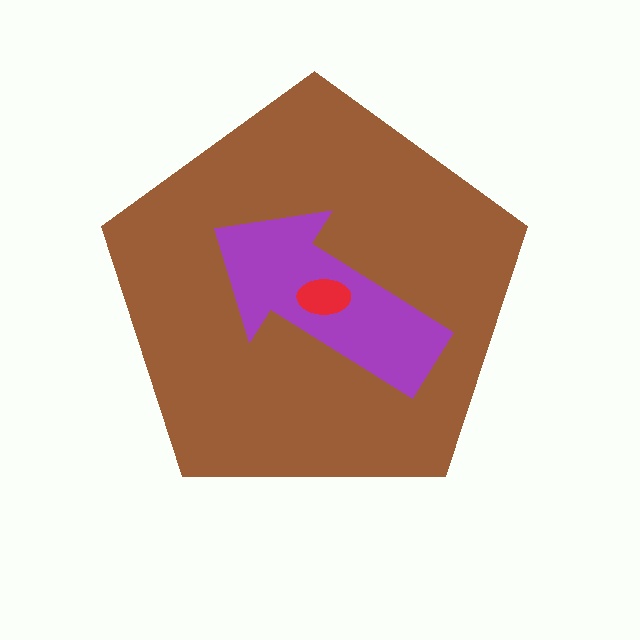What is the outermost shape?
The brown pentagon.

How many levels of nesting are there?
3.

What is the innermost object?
The red ellipse.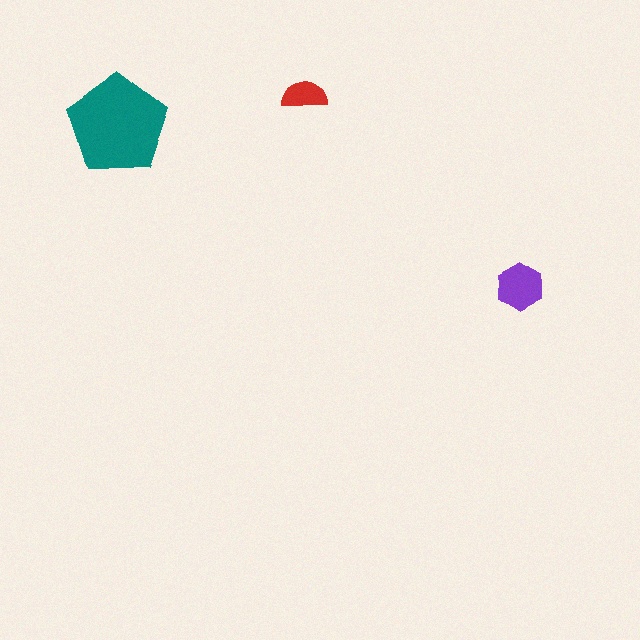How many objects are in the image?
There are 3 objects in the image.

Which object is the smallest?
The red semicircle.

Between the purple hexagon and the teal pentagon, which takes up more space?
The teal pentagon.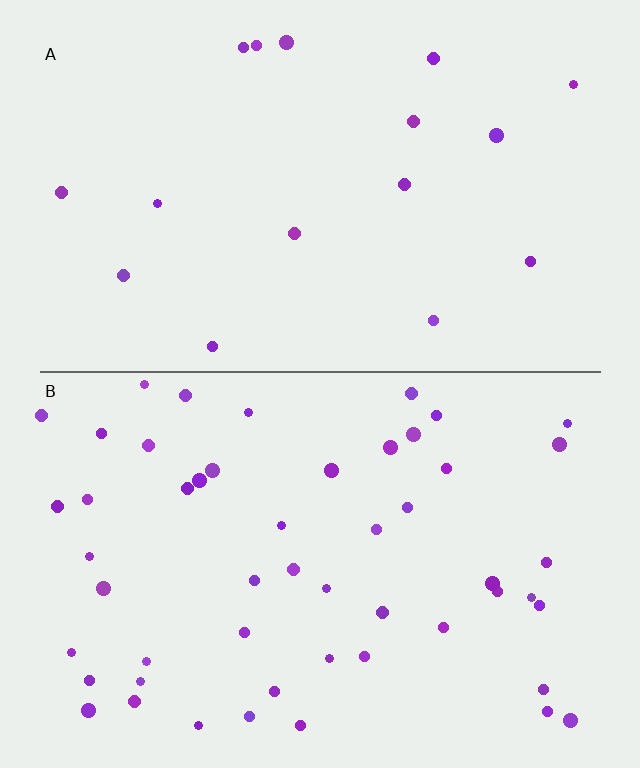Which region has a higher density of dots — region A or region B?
B (the bottom).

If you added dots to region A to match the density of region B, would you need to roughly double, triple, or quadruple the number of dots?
Approximately triple.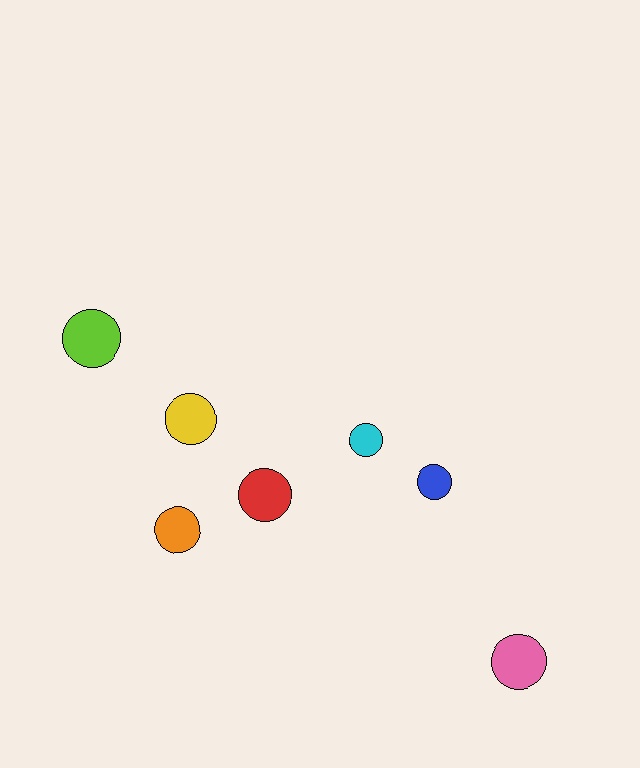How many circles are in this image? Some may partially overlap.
There are 7 circles.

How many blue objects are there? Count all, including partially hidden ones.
There is 1 blue object.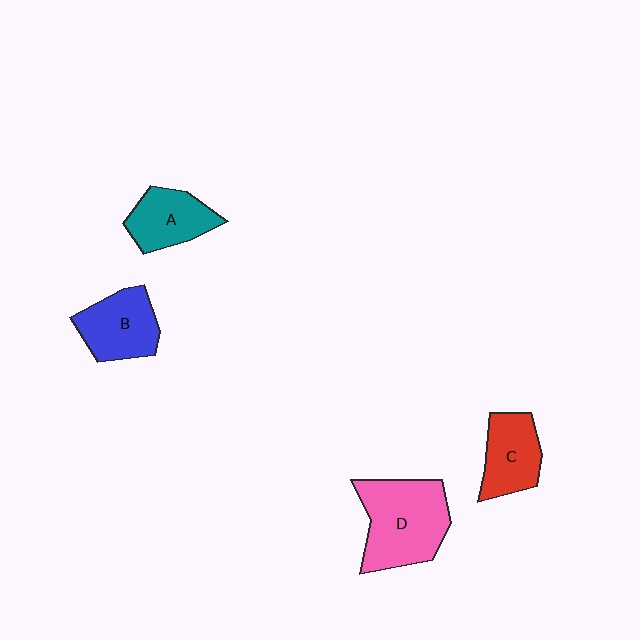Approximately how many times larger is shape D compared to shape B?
Approximately 1.5 times.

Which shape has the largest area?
Shape D (pink).